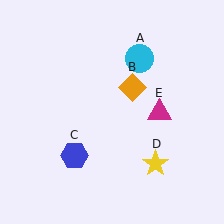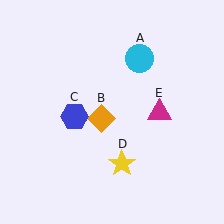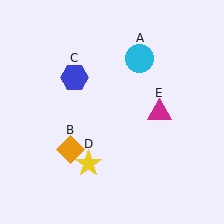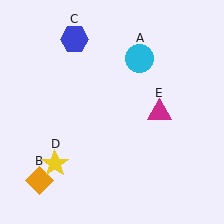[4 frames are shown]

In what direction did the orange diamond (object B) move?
The orange diamond (object B) moved down and to the left.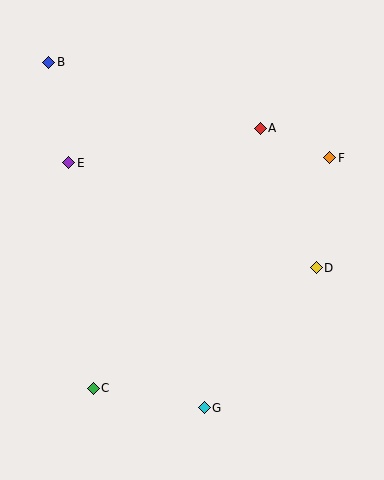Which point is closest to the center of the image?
Point D at (316, 268) is closest to the center.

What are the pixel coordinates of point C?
Point C is at (93, 388).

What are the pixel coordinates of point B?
Point B is at (49, 62).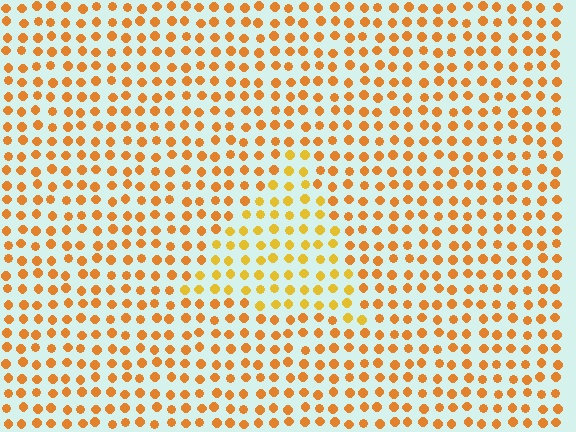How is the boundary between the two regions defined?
The boundary is defined purely by a slight shift in hue (about 20 degrees). Spacing, size, and orientation are identical on both sides.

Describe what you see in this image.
The image is filled with small orange elements in a uniform arrangement. A triangle-shaped region is visible where the elements are tinted to a slightly different hue, forming a subtle color boundary.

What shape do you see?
I see a triangle.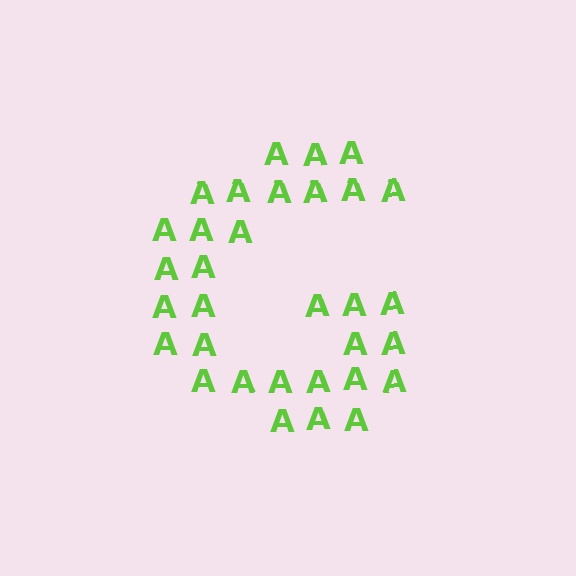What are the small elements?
The small elements are letter A's.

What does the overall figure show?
The overall figure shows the letter G.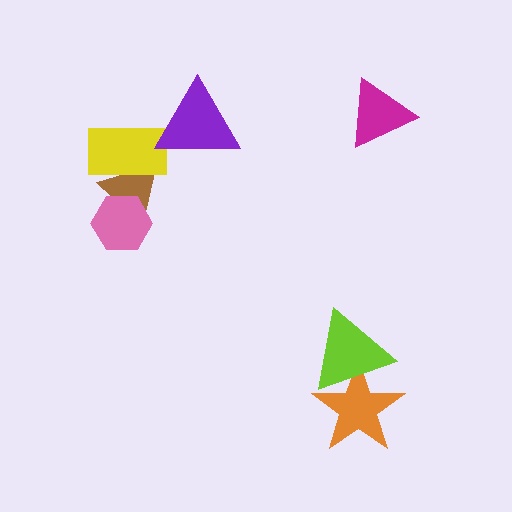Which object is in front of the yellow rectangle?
The purple triangle is in front of the yellow rectangle.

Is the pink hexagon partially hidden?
No, no other shape covers it.